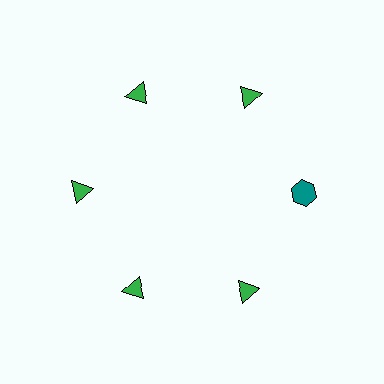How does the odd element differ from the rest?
It differs in both color (teal instead of green) and shape (hexagon instead of triangle).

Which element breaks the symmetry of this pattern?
The teal hexagon at roughly the 3 o'clock position breaks the symmetry. All other shapes are green triangles.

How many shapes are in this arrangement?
There are 6 shapes arranged in a ring pattern.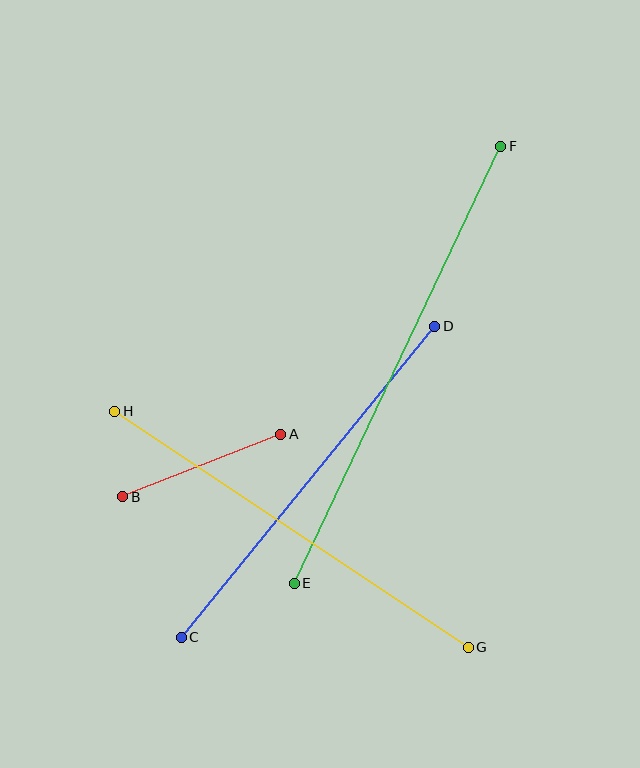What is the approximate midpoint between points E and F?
The midpoint is at approximately (397, 365) pixels.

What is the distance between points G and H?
The distance is approximately 425 pixels.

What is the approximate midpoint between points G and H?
The midpoint is at approximately (292, 529) pixels.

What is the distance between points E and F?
The distance is approximately 484 pixels.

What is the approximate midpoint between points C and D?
The midpoint is at approximately (308, 482) pixels.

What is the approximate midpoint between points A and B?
The midpoint is at approximately (202, 465) pixels.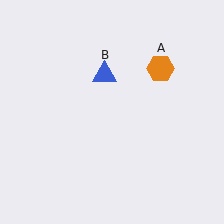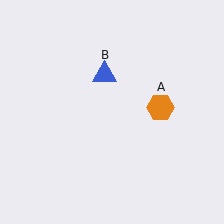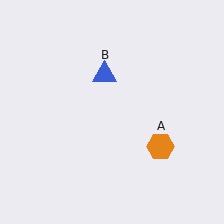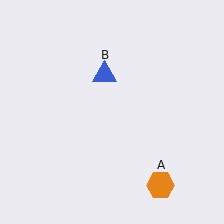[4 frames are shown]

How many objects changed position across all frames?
1 object changed position: orange hexagon (object A).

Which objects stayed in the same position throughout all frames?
Blue triangle (object B) remained stationary.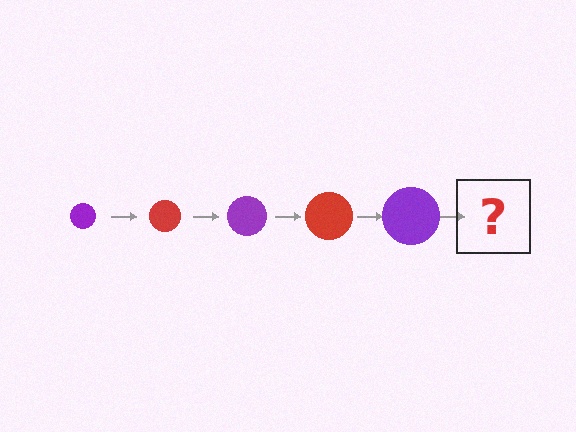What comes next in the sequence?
The next element should be a red circle, larger than the previous one.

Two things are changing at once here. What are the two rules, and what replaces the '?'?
The two rules are that the circle grows larger each step and the color cycles through purple and red. The '?' should be a red circle, larger than the previous one.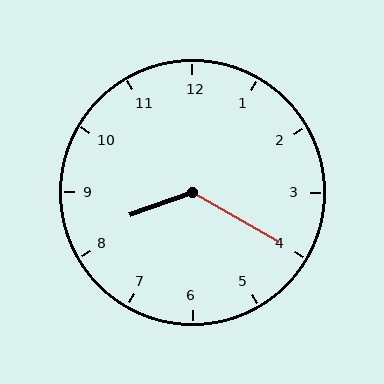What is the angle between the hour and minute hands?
Approximately 130 degrees.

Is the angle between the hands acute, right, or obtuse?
It is obtuse.